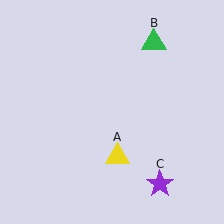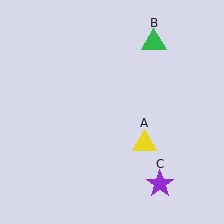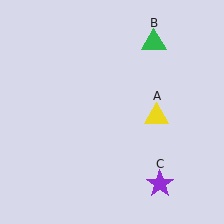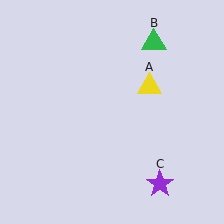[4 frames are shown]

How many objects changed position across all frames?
1 object changed position: yellow triangle (object A).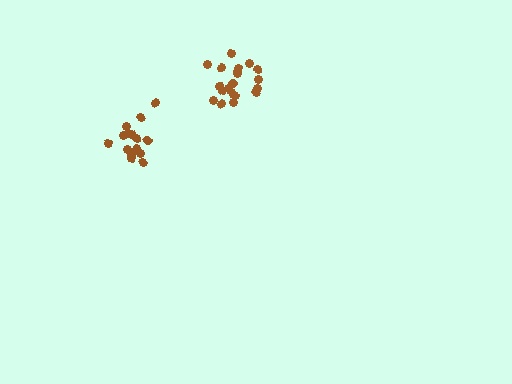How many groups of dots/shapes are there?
There are 2 groups.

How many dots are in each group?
Group 1: 15 dots, Group 2: 20 dots (35 total).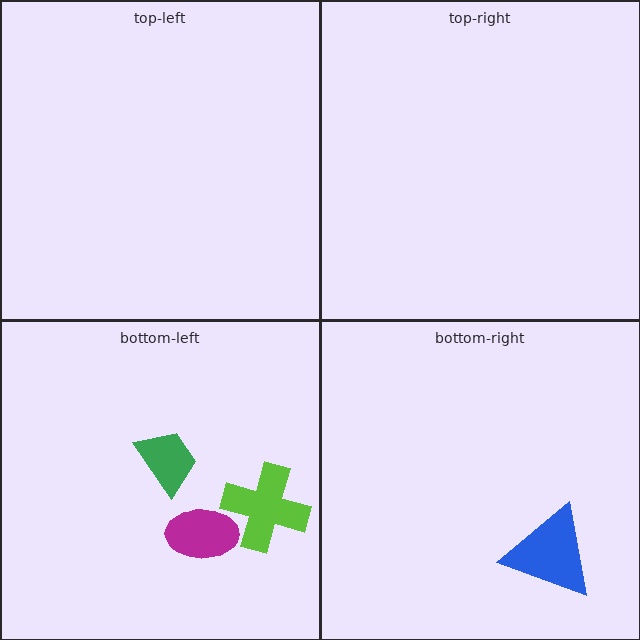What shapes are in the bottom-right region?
The blue triangle.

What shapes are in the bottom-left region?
The magenta ellipse, the lime cross, the green trapezoid.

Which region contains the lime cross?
The bottom-left region.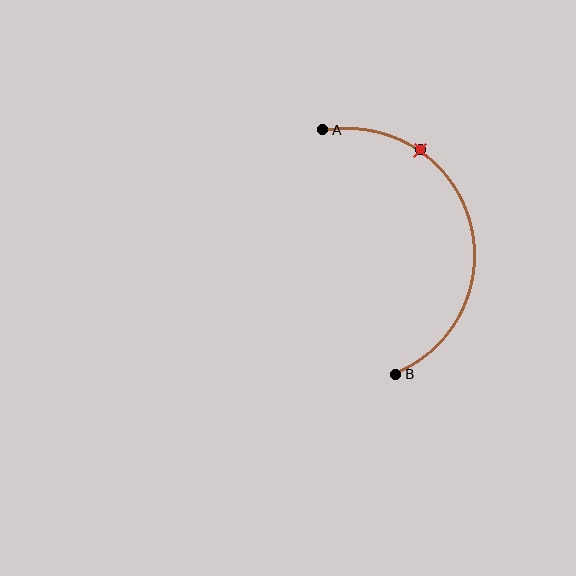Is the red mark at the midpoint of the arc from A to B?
No. The red mark lies on the arc but is closer to endpoint A. The arc midpoint would be at the point on the curve equidistant along the arc from both A and B.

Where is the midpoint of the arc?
The arc midpoint is the point on the curve farthest from the straight line joining A and B. It sits to the right of that line.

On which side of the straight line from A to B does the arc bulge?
The arc bulges to the right of the straight line connecting A and B.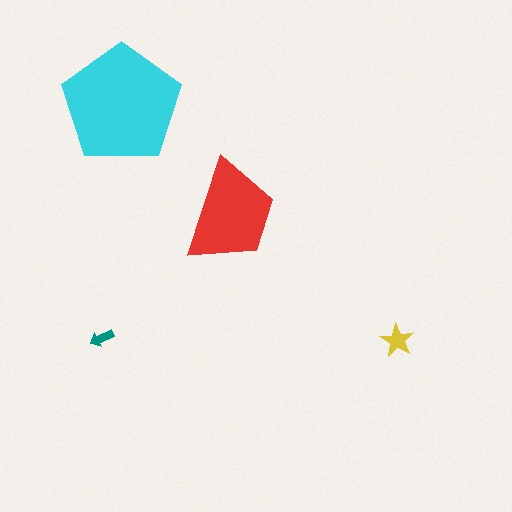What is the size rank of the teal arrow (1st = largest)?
4th.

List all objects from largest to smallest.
The cyan pentagon, the red trapezoid, the yellow star, the teal arrow.